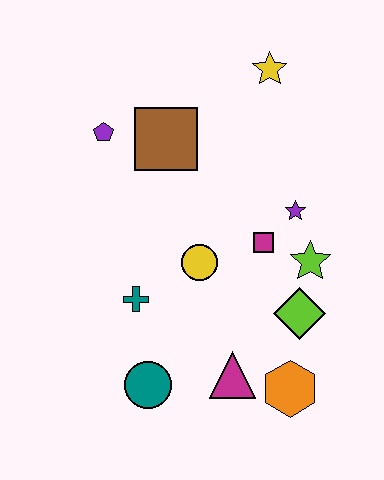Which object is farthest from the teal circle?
The yellow star is farthest from the teal circle.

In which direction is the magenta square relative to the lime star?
The magenta square is to the left of the lime star.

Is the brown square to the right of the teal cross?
Yes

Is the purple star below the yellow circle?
No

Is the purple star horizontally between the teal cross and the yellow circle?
No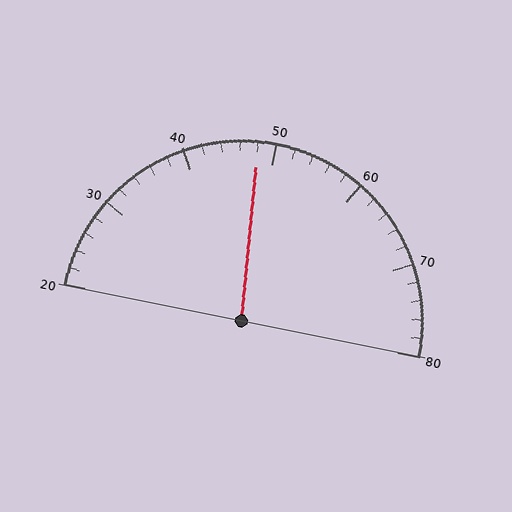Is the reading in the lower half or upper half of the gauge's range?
The reading is in the lower half of the range (20 to 80).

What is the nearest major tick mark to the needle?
The nearest major tick mark is 50.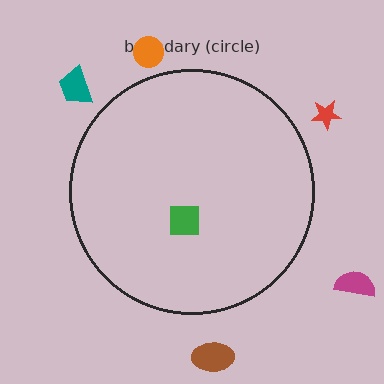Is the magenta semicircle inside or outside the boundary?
Outside.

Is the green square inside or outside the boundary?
Inside.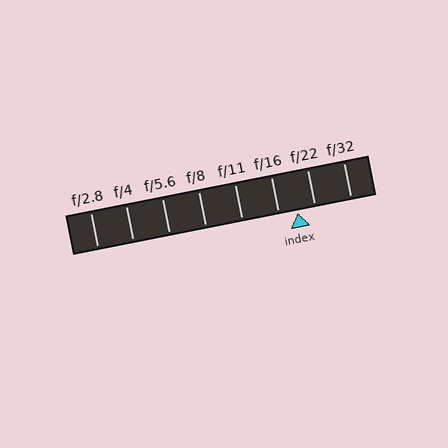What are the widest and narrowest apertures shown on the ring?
The widest aperture shown is f/2.8 and the narrowest is f/32.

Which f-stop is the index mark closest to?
The index mark is closest to f/22.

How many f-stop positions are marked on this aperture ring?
There are 8 f-stop positions marked.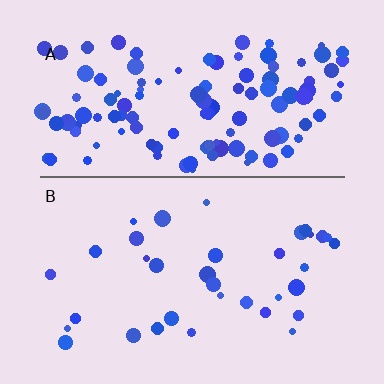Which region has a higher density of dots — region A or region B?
A (the top).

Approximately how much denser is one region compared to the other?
Approximately 3.5× — region A over region B.